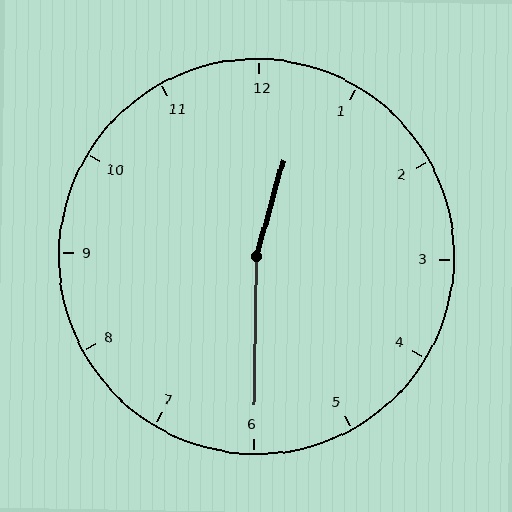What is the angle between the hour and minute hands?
Approximately 165 degrees.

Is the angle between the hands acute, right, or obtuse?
It is obtuse.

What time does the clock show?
12:30.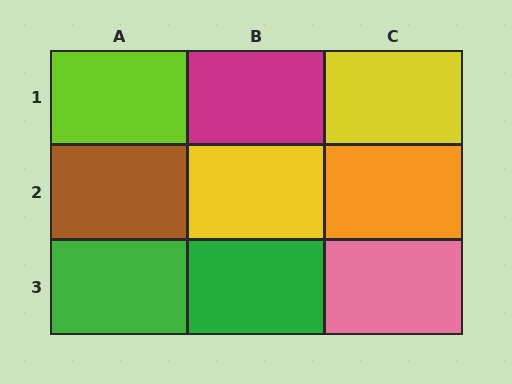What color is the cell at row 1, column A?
Lime.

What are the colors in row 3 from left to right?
Green, green, pink.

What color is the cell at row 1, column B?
Magenta.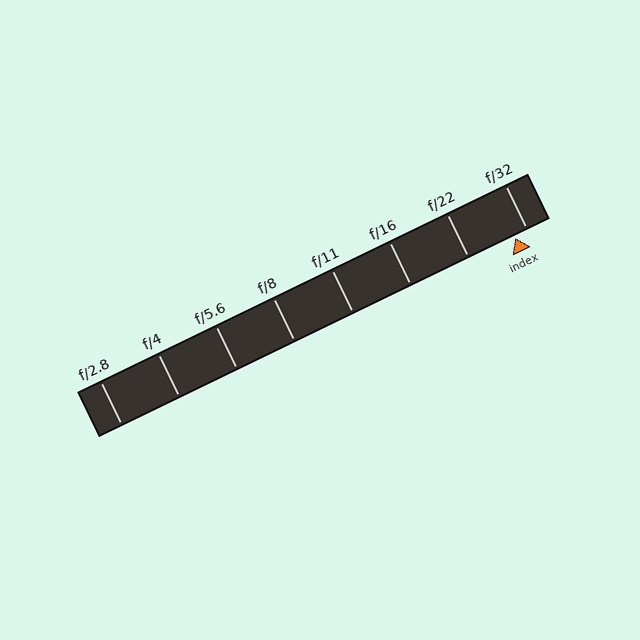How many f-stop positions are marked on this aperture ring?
There are 8 f-stop positions marked.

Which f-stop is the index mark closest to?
The index mark is closest to f/32.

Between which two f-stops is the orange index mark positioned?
The index mark is between f/22 and f/32.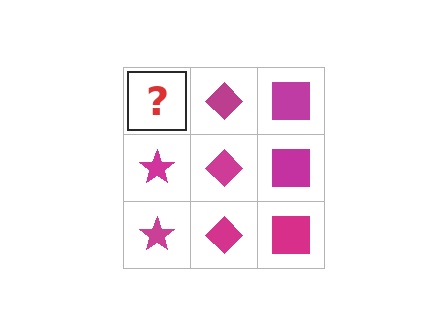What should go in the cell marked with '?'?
The missing cell should contain a magenta star.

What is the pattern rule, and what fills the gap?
The rule is that each column has a consistent shape. The gap should be filled with a magenta star.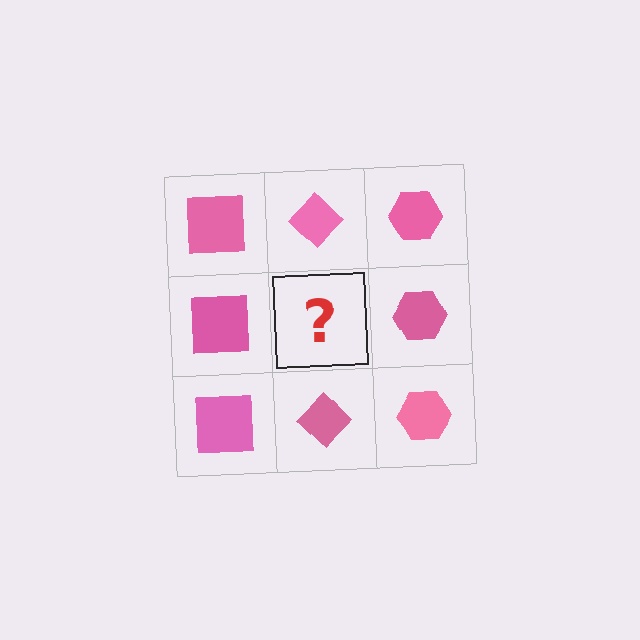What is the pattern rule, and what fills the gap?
The rule is that each column has a consistent shape. The gap should be filled with a pink diamond.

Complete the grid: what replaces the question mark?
The question mark should be replaced with a pink diamond.